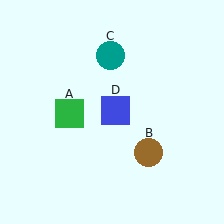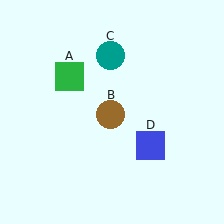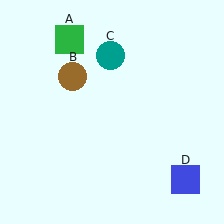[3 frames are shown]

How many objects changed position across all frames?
3 objects changed position: green square (object A), brown circle (object B), blue square (object D).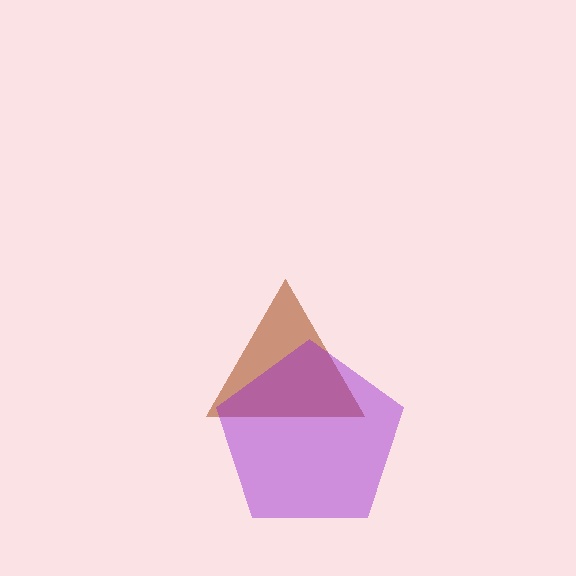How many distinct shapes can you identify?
There are 2 distinct shapes: a brown triangle, a purple pentagon.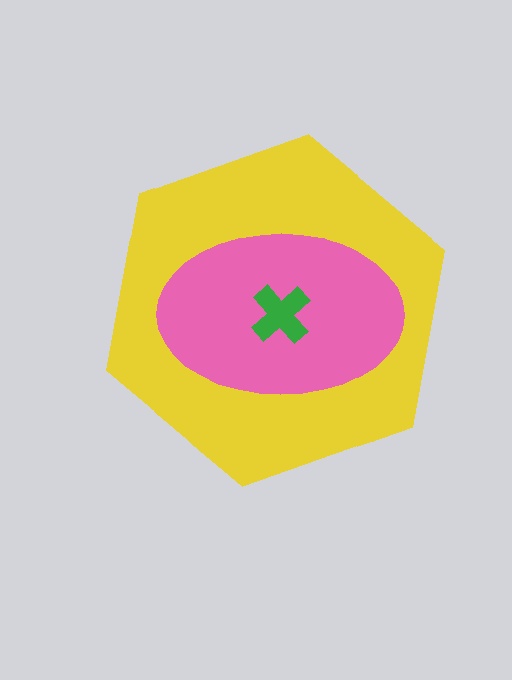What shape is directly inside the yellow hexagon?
The pink ellipse.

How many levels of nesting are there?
3.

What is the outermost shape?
The yellow hexagon.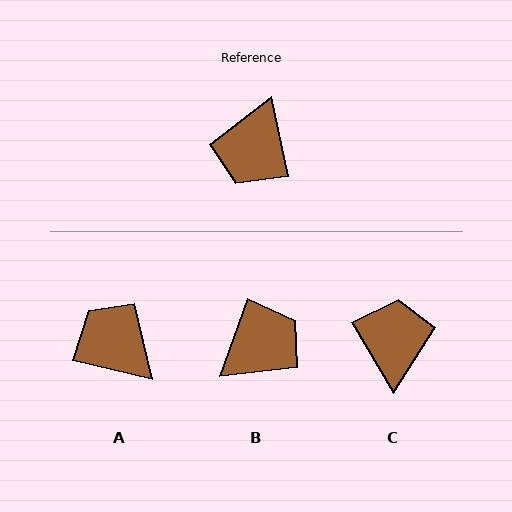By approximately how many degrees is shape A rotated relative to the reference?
Approximately 115 degrees clockwise.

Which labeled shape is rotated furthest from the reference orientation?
C, about 161 degrees away.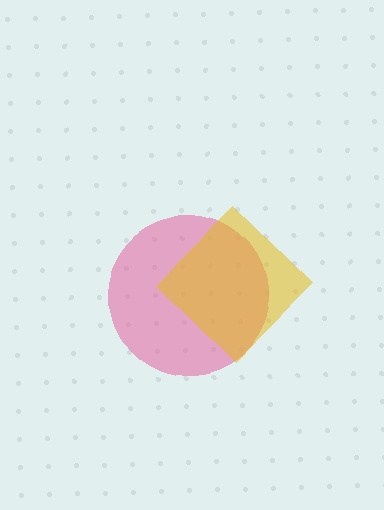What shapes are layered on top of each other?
The layered shapes are: a pink circle, a yellow diamond.